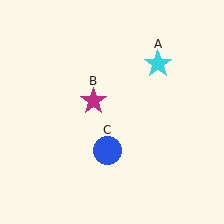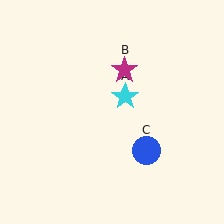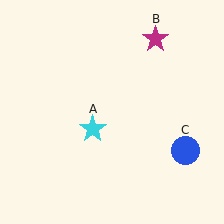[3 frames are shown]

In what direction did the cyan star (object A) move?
The cyan star (object A) moved down and to the left.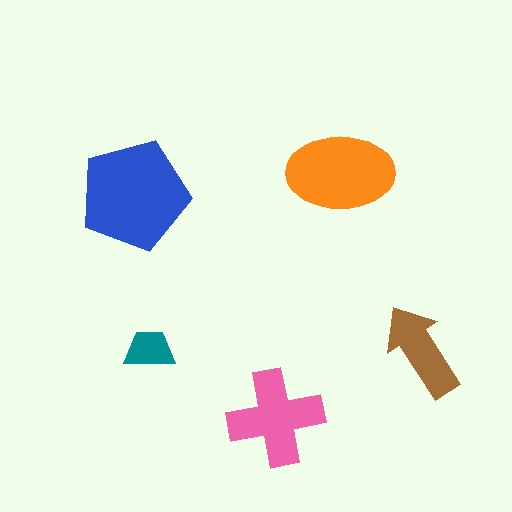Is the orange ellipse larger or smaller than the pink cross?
Larger.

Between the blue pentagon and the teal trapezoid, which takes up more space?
The blue pentagon.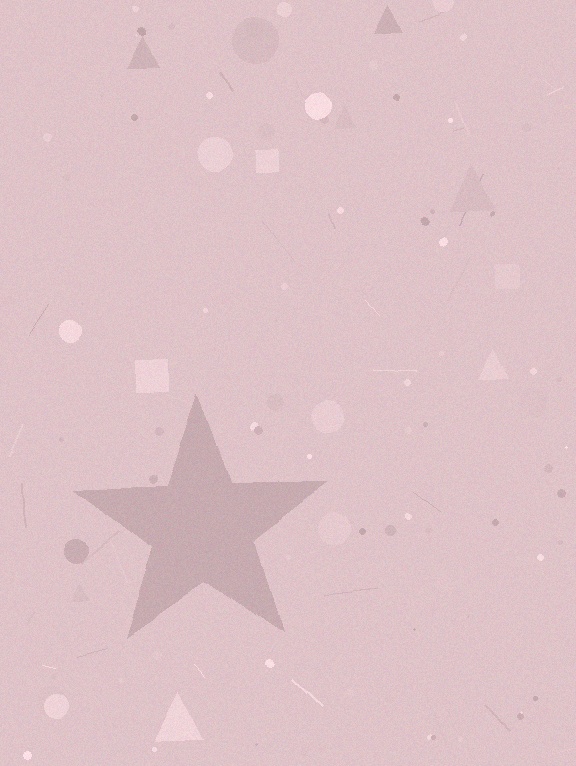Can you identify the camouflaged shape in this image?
The camouflaged shape is a star.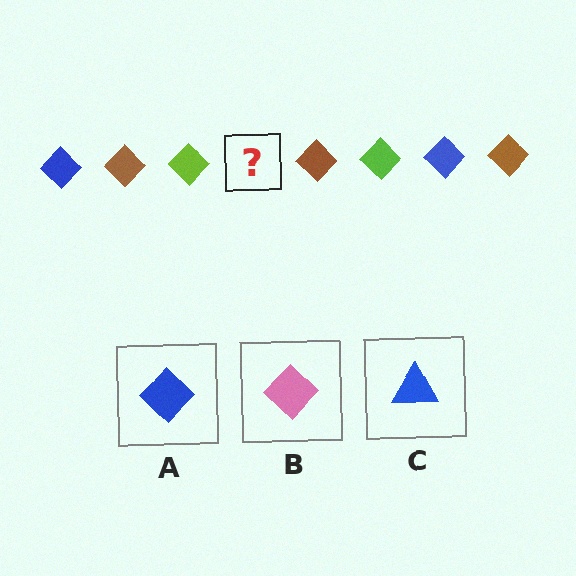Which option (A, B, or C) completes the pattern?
A.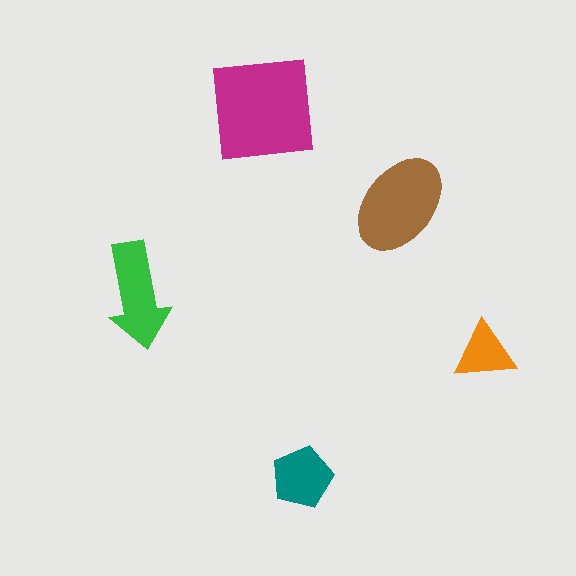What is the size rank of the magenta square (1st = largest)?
1st.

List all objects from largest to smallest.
The magenta square, the brown ellipse, the green arrow, the teal pentagon, the orange triangle.